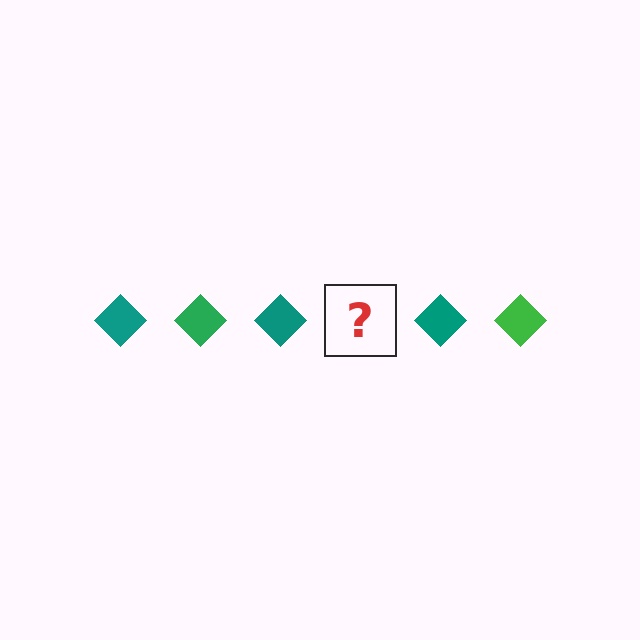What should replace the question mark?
The question mark should be replaced with a green diamond.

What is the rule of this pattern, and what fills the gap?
The rule is that the pattern cycles through teal, green diamonds. The gap should be filled with a green diamond.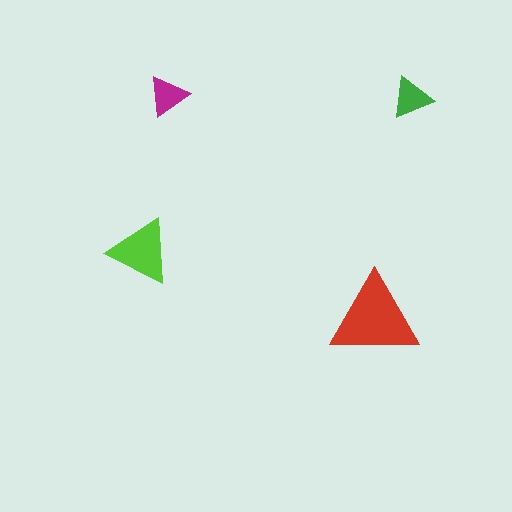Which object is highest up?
The magenta triangle is topmost.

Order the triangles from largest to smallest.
the red one, the lime one, the green one, the magenta one.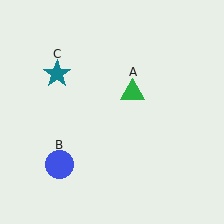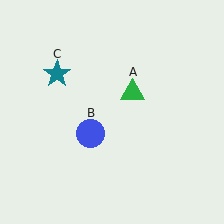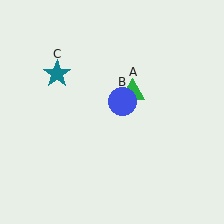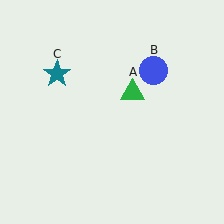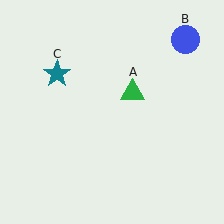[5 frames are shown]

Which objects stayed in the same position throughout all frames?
Green triangle (object A) and teal star (object C) remained stationary.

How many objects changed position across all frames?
1 object changed position: blue circle (object B).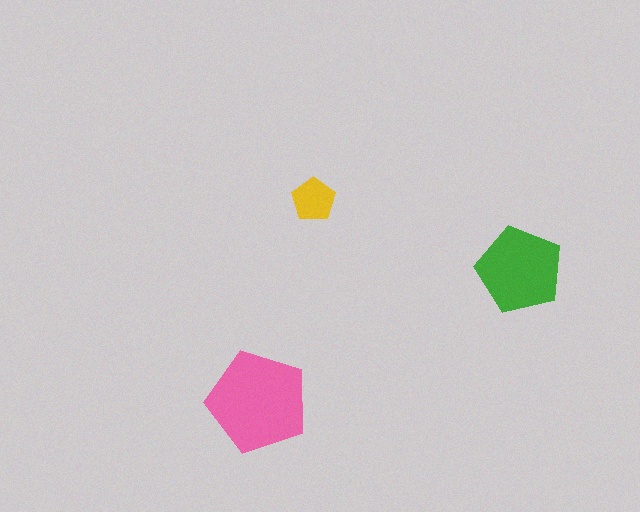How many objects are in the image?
There are 3 objects in the image.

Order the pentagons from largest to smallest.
the pink one, the green one, the yellow one.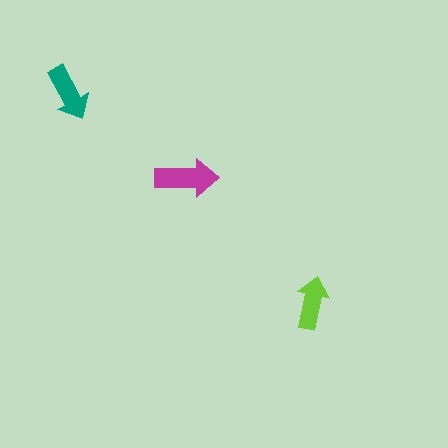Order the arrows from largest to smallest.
the magenta one, the teal one, the lime one.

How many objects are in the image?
There are 3 objects in the image.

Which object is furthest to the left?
The teal arrow is leftmost.